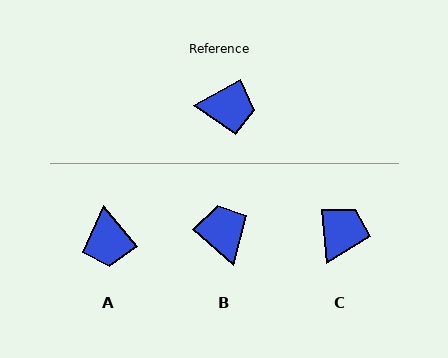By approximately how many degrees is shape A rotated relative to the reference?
Approximately 79 degrees clockwise.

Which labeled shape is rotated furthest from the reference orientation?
B, about 110 degrees away.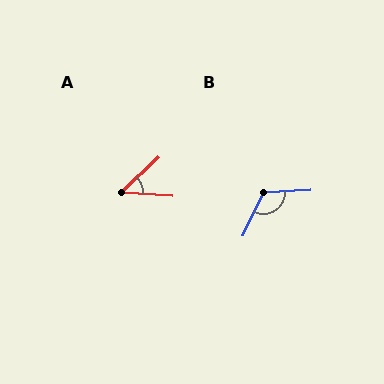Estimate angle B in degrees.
Approximately 119 degrees.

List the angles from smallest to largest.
A (48°), B (119°).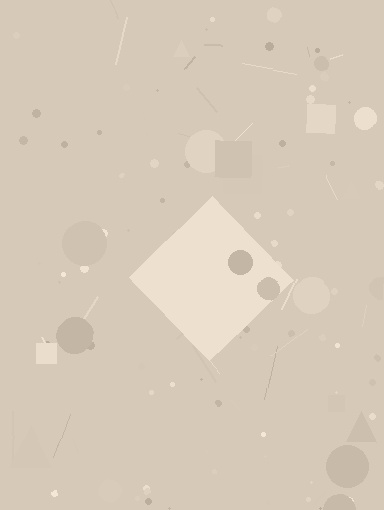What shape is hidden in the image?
A diamond is hidden in the image.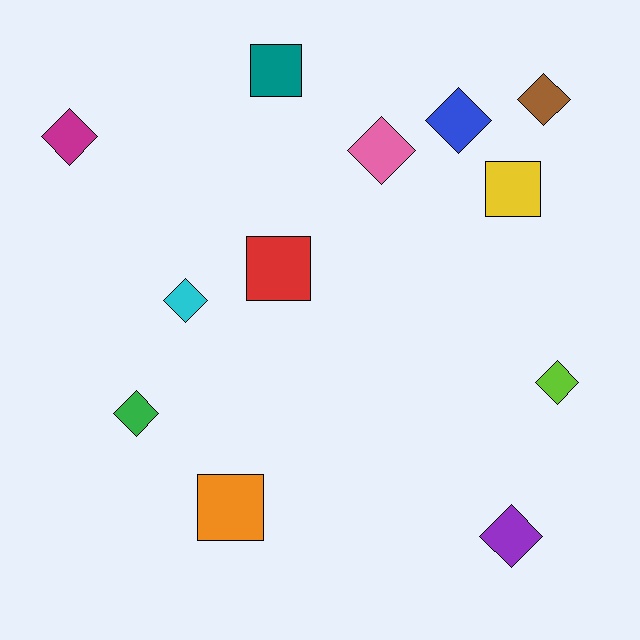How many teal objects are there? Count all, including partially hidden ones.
There is 1 teal object.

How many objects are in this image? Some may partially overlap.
There are 12 objects.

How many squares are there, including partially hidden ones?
There are 4 squares.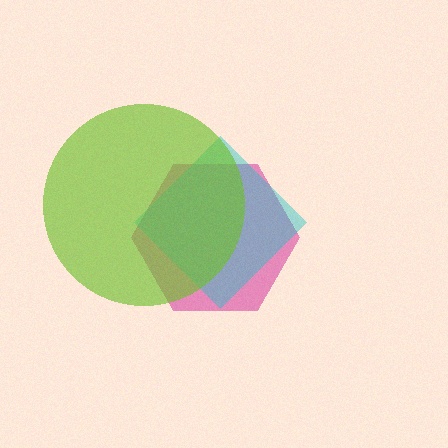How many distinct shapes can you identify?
There are 3 distinct shapes: a pink hexagon, a cyan diamond, a lime circle.